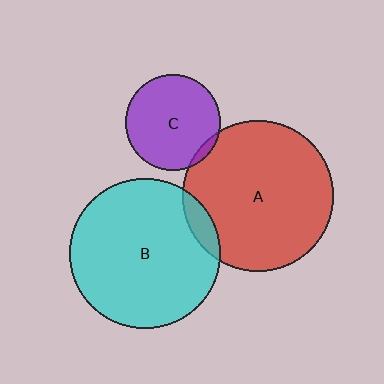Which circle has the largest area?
Circle A (red).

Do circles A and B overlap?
Yes.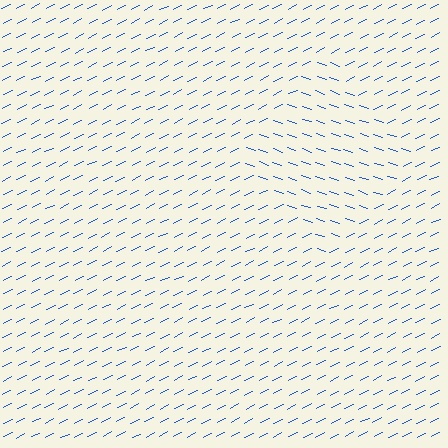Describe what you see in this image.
The image is filled with small blue line segments. A diamond region in the image has lines oriented differently from the surrounding lines, creating a visible texture boundary.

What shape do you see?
I see a diamond.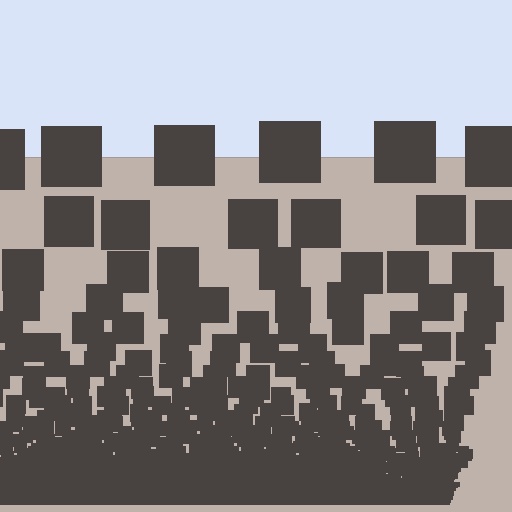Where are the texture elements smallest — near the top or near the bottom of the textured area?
Near the bottom.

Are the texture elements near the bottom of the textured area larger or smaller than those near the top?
Smaller. The gradient is inverted — elements near the bottom are smaller and denser.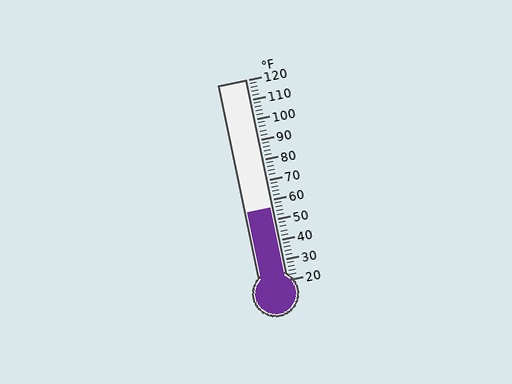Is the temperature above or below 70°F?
The temperature is below 70°F.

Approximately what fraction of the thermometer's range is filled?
The thermometer is filled to approximately 35% of its range.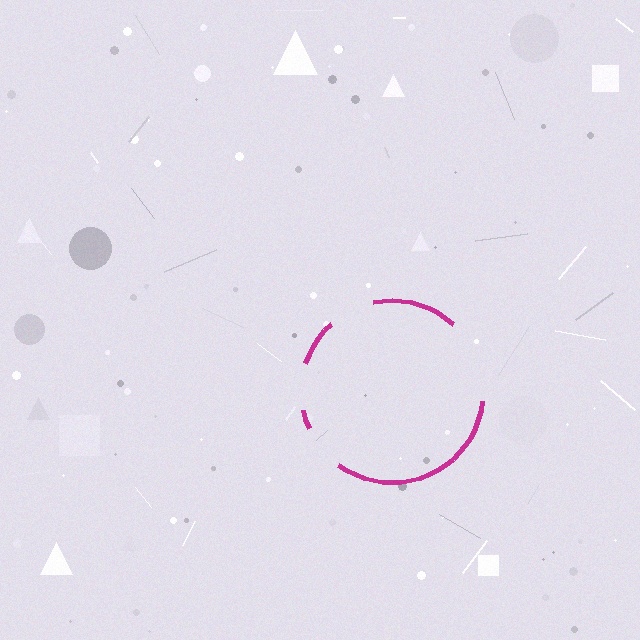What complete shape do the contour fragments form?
The contour fragments form a circle.